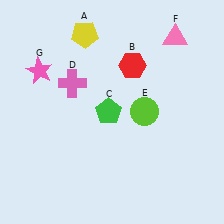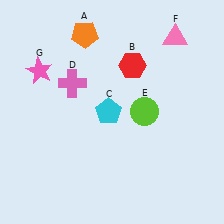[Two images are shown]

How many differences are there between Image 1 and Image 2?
There are 2 differences between the two images.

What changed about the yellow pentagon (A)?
In Image 1, A is yellow. In Image 2, it changed to orange.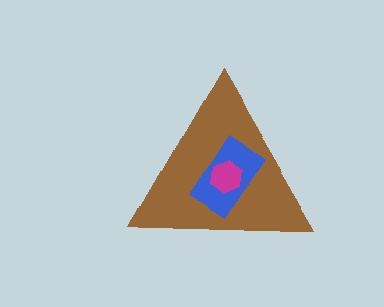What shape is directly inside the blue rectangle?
The magenta hexagon.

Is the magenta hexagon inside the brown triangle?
Yes.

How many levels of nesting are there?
3.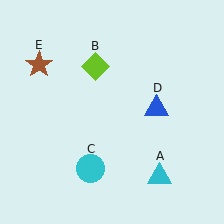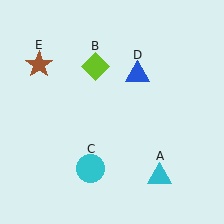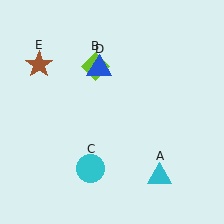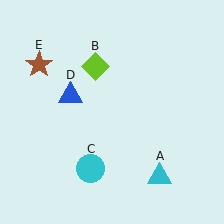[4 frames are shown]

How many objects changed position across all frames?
1 object changed position: blue triangle (object D).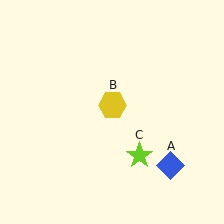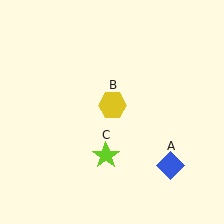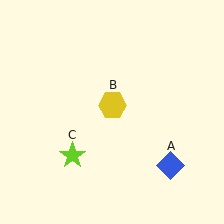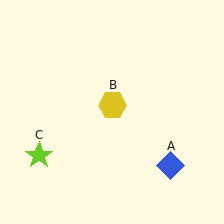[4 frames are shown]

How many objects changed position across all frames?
1 object changed position: lime star (object C).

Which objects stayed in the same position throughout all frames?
Blue diamond (object A) and yellow hexagon (object B) remained stationary.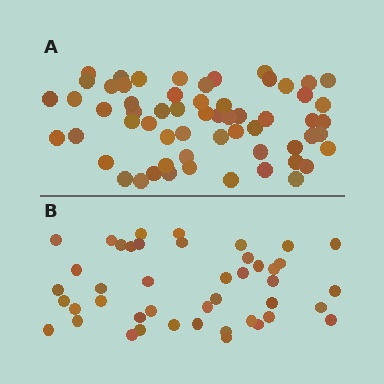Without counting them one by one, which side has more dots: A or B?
Region A (the top region) has more dots.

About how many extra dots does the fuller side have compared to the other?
Region A has approximately 15 more dots than region B.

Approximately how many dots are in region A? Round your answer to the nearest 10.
About 60 dots.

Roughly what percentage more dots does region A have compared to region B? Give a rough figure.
About 35% more.